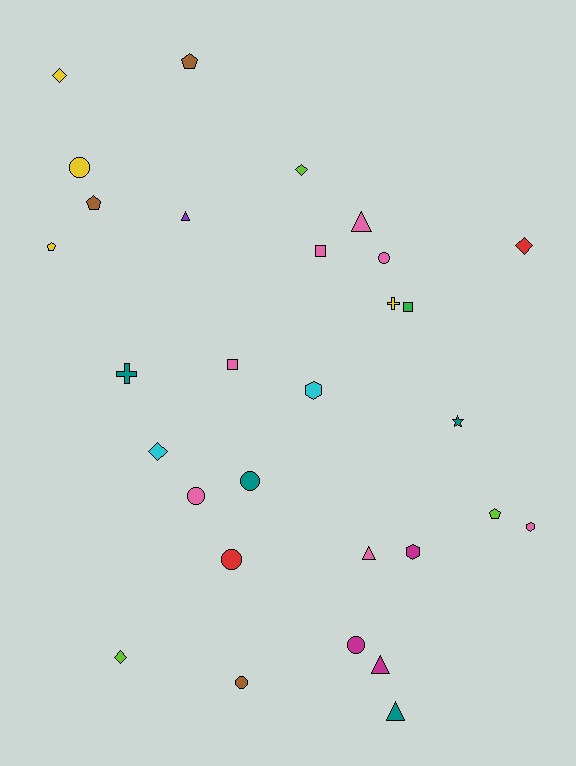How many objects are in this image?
There are 30 objects.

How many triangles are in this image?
There are 5 triangles.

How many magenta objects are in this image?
There are 3 magenta objects.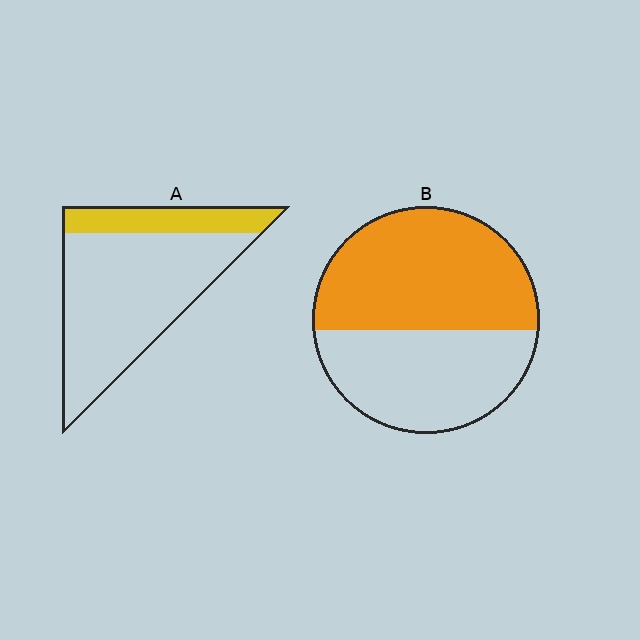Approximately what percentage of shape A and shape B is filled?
A is approximately 20% and B is approximately 55%.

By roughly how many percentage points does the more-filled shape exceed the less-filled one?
By roughly 35 percentage points (B over A).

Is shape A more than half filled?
No.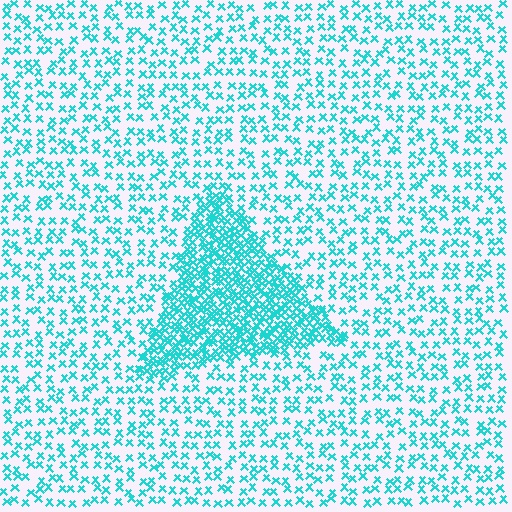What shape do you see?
I see a triangle.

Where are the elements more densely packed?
The elements are more densely packed inside the triangle boundary.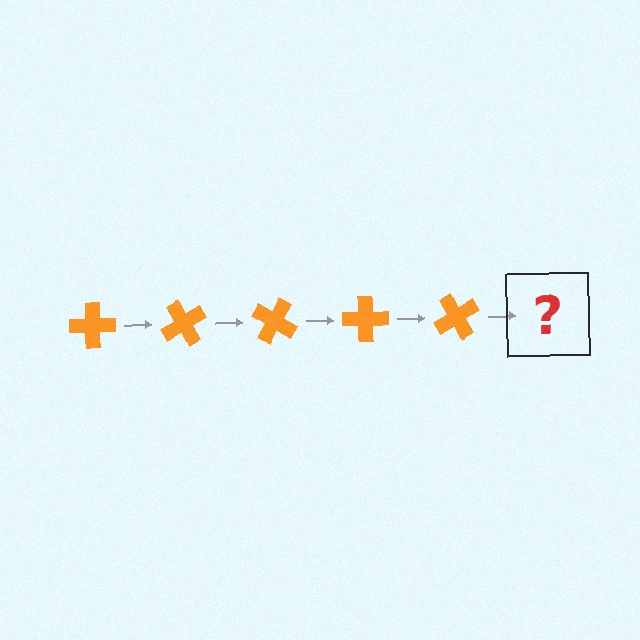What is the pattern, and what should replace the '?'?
The pattern is that the cross rotates 60 degrees each step. The '?' should be an orange cross rotated 300 degrees.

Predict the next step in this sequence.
The next step is an orange cross rotated 300 degrees.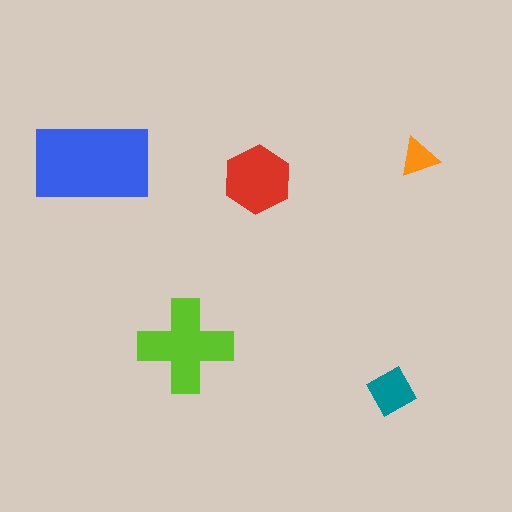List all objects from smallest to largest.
The orange triangle, the teal diamond, the red hexagon, the lime cross, the blue rectangle.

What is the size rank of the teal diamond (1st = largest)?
4th.